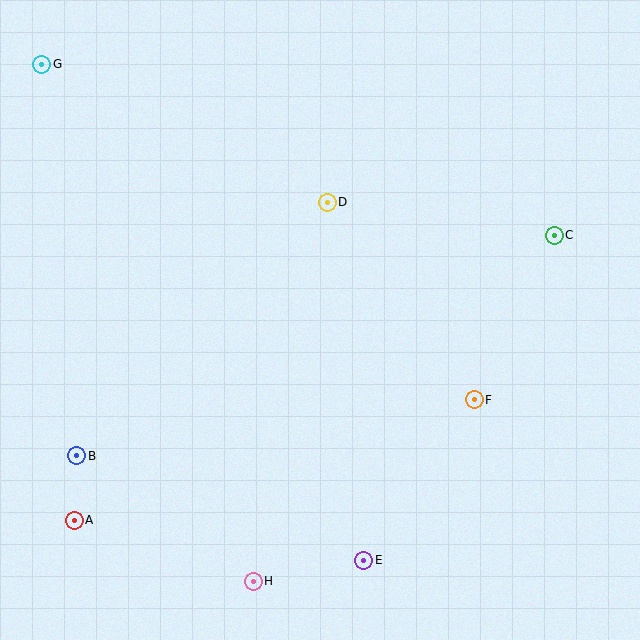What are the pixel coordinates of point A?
Point A is at (74, 520).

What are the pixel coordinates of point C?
Point C is at (554, 235).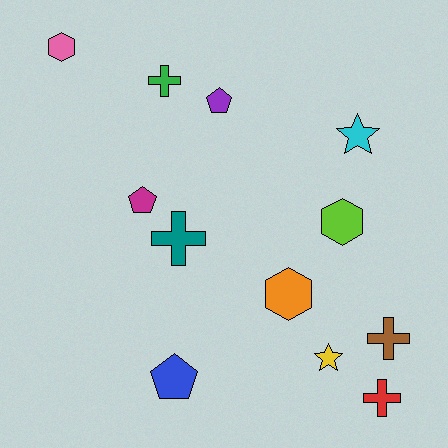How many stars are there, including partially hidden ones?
There are 2 stars.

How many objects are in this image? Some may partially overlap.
There are 12 objects.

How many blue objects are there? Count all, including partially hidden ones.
There is 1 blue object.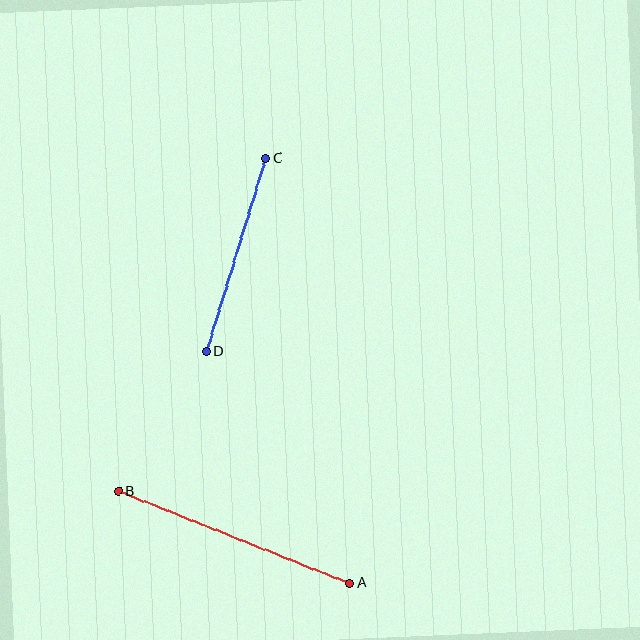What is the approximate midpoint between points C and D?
The midpoint is at approximately (236, 255) pixels.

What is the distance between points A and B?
The distance is approximately 249 pixels.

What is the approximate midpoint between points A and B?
The midpoint is at approximately (234, 537) pixels.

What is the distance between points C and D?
The distance is approximately 202 pixels.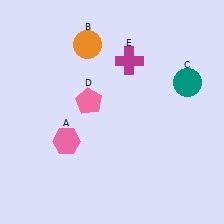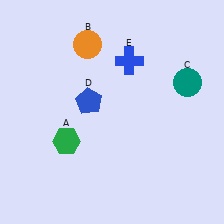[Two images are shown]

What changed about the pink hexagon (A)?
In Image 1, A is pink. In Image 2, it changed to green.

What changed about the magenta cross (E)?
In Image 1, E is magenta. In Image 2, it changed to blue.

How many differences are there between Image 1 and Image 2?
There are 3 differences between the two images.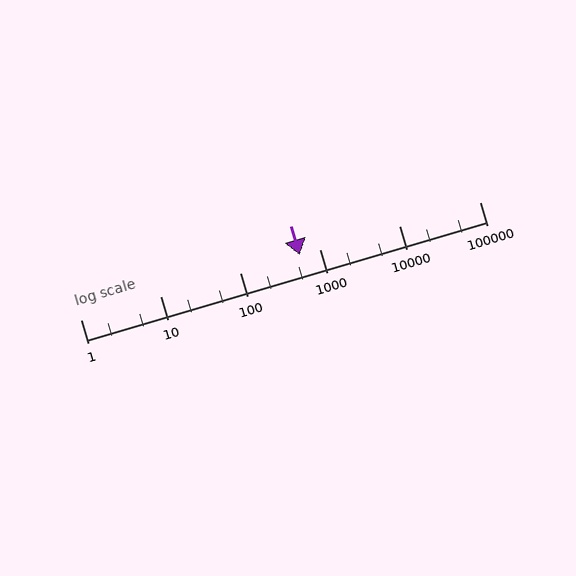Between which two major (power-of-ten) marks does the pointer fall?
The pointer is between 100 and 1000.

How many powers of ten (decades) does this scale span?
The scale spans 5 decades, from 1 to 100000.